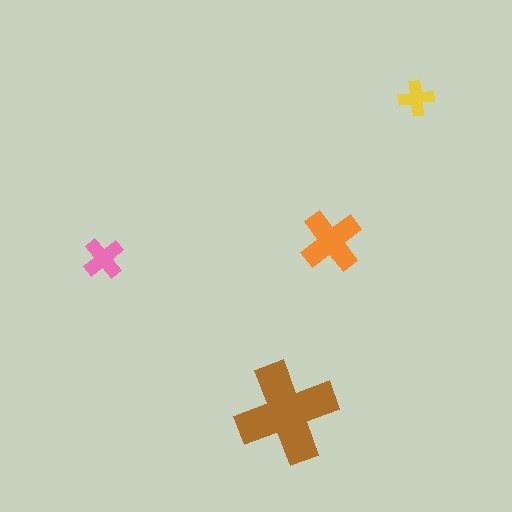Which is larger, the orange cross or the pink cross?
The orange one.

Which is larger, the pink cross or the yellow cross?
The pink one.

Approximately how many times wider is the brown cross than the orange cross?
About 1.5 times wider.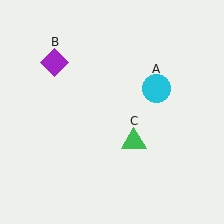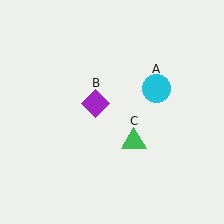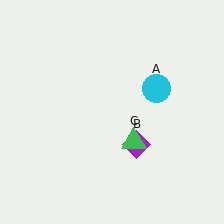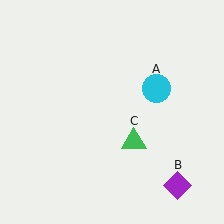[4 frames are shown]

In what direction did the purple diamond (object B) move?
The purple diamond (object B) moved down and to the right.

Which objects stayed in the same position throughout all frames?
Cyan circle (object A) and green triangle (object C) remained stationary.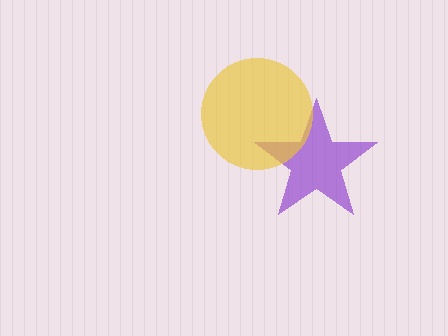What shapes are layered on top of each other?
The layered shapes are: a purple star, a yellow circle.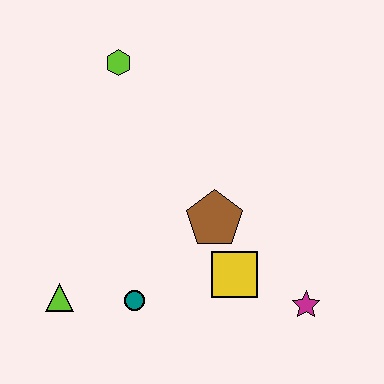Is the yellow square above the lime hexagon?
No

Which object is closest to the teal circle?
The lime triangle is closest to the teal circle.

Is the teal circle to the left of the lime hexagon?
No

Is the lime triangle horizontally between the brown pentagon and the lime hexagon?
No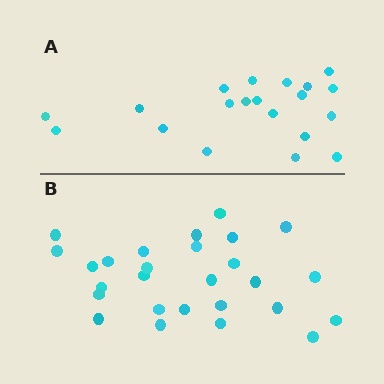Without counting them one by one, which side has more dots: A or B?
Region B (the bottom region) has more dots.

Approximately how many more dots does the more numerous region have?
Region B has roughly 8 or so more dots than region A.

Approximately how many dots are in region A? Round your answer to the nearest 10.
About 20 dots.